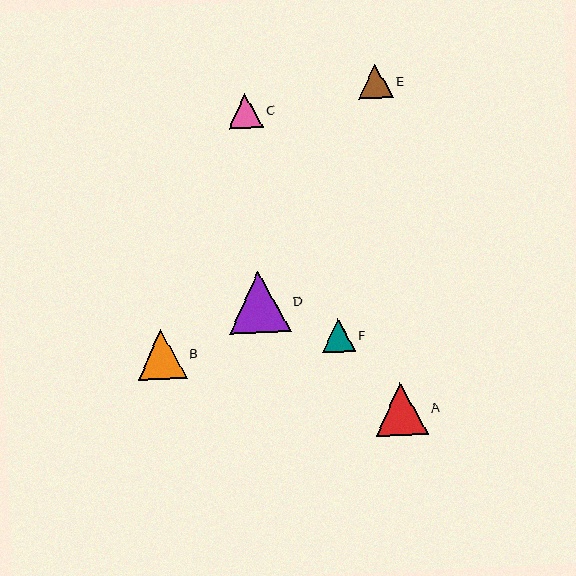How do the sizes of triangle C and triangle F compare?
Triangle C and triangle F are approximately the same size.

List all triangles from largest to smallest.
From largest to smallest: D, A, B, C, E, F.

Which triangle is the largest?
Triangle D is the largest with a size of approximately 61 pixels.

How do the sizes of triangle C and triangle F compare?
Triangle C and triangle F are approximately the same size.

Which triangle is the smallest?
Triangle F is the smallest with a size of approximately 33 pixels.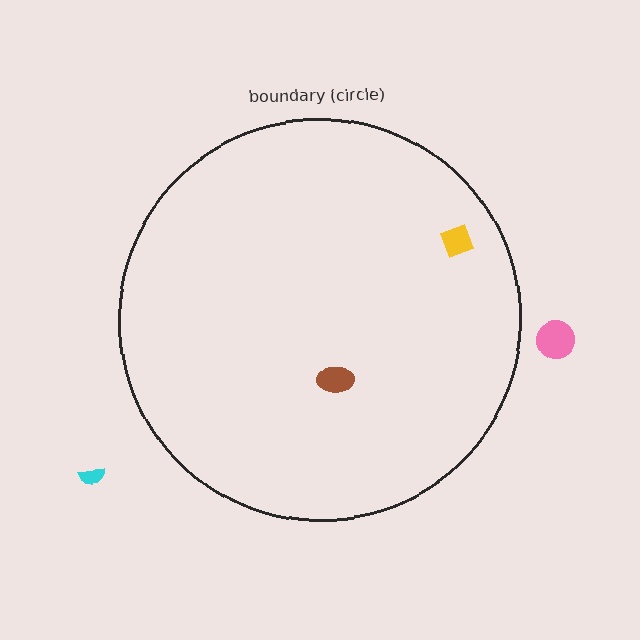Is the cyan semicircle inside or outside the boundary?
Outside.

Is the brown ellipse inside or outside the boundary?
Inside.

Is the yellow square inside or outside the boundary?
Inside.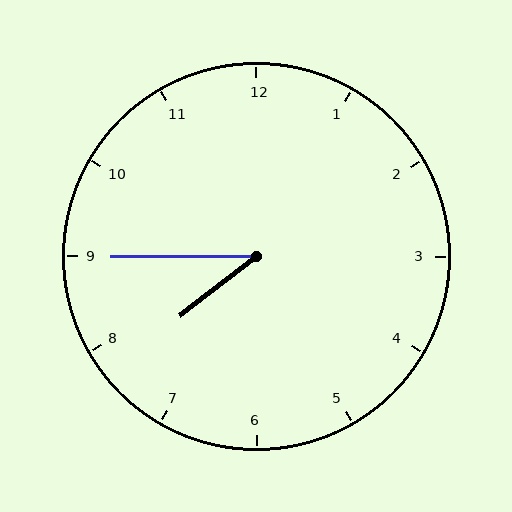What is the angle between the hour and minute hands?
Approximately 38 degrees.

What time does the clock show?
7:45.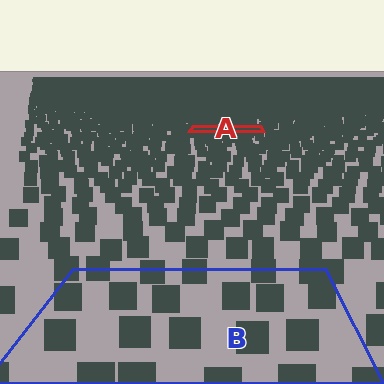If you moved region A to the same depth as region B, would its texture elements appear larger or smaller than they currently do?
They would appear larger. At a closer depth, the same texture elements are projected at a bigger on-screen size.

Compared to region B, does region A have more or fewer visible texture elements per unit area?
Region A has more texture elements per unit area — they are packed more densely because it is farther away.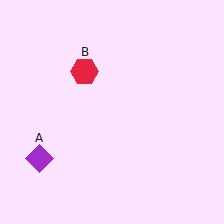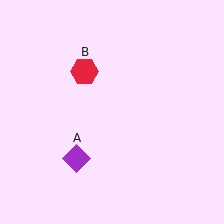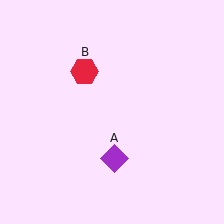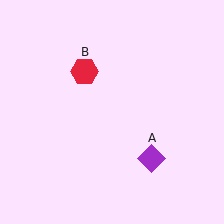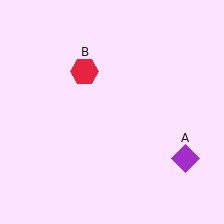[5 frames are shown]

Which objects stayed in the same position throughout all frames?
Red hexagon (object B) remained stationary.